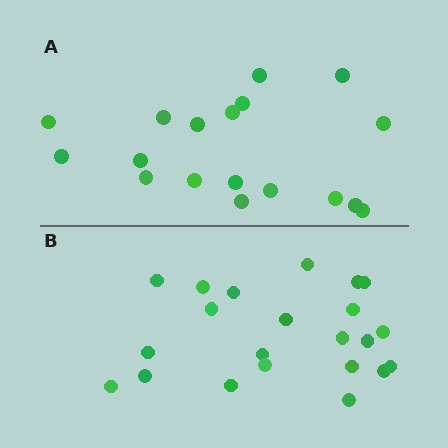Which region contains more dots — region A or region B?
Region B (the bottom region) has more dots.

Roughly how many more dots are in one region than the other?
Region B has about 4 more dots than region A.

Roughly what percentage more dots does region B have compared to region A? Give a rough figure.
About 20% more.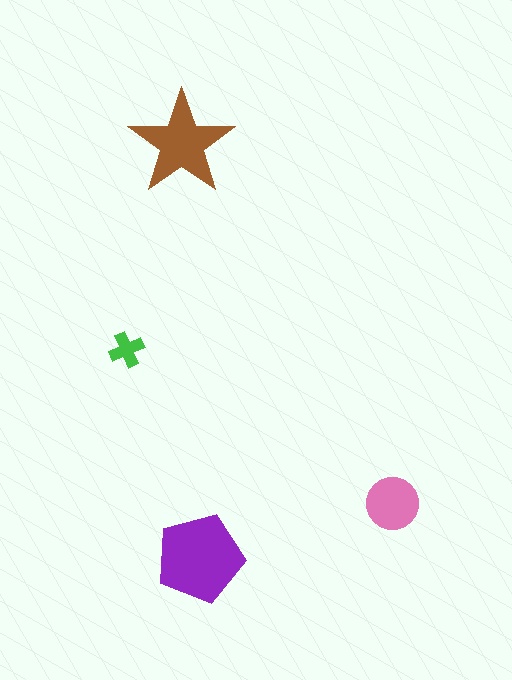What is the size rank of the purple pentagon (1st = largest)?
1st.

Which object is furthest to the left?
The green cross is leftmost.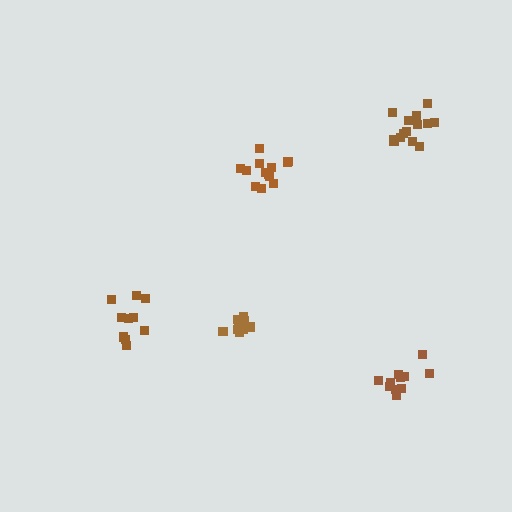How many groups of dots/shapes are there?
There are 5 groups.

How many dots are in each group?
Group 1: 13 dots, Group 2: 10 dots, Group 3: 11 dots, Group 4: 10 dots, Group 5: 14 dots (58 total).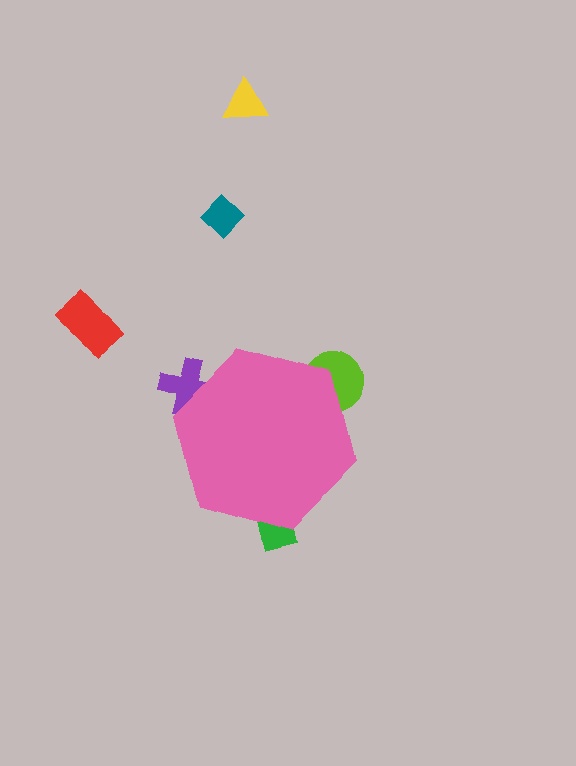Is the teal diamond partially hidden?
No, the teal diamond is fully visible.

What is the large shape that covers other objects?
A pink hexagon.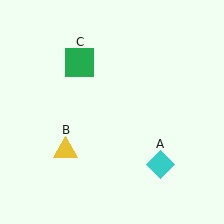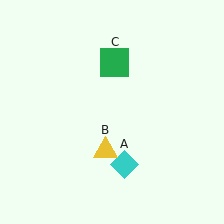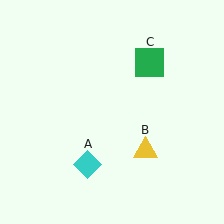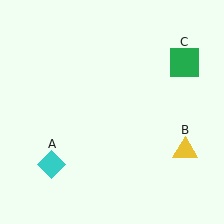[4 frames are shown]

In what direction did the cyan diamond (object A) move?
The cyan diamond (object A) moved left.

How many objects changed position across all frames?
3 objects changed position: cyan diamond (object A), yellow triangle (object B), green square (object C).